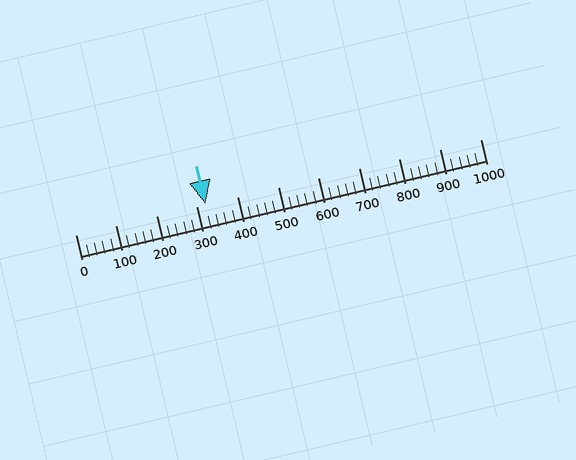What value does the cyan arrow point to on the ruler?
The cyan arrow points to approximately 320.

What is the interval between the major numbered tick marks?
The major tick marks are spaced 100 units apart.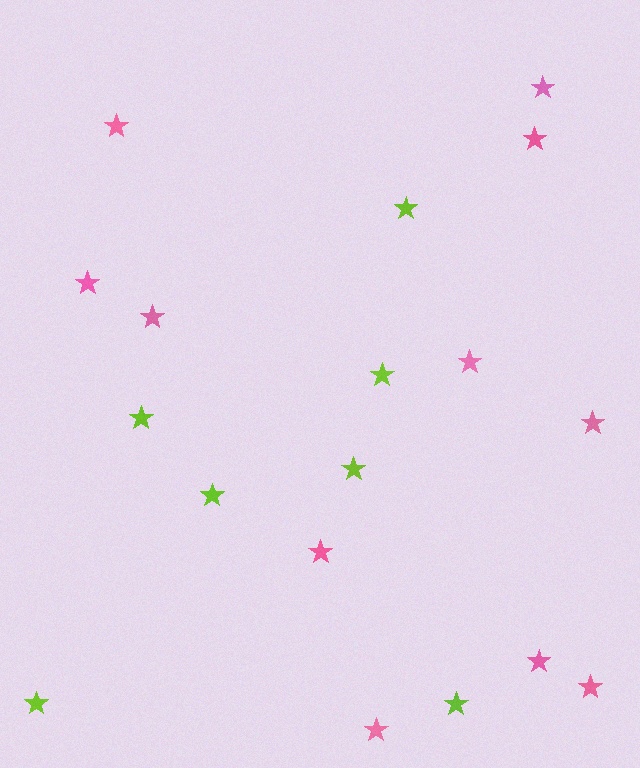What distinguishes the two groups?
There are 2 groups: one group of pink stars (11) and one group of lime stars (7).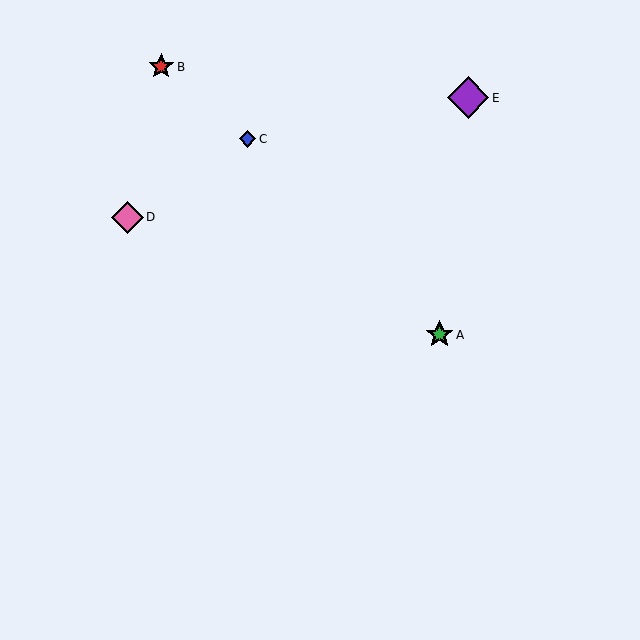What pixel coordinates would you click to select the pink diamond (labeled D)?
Click at (127, 217) to select the pink diamond D.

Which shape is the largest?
The purple diamond (labeled E) is the largest.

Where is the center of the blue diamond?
The center of the blue diamond is at (247, 139).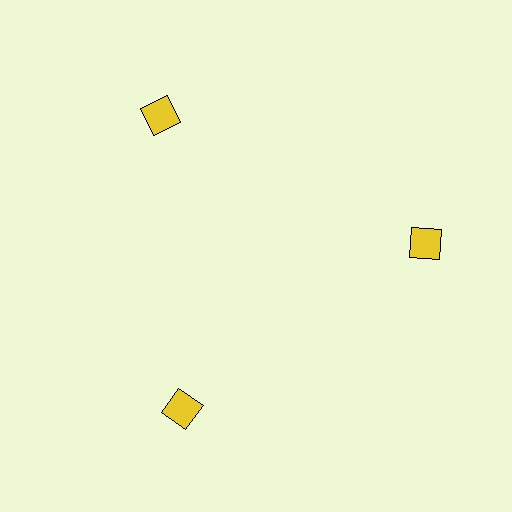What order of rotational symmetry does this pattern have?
This pattern has 3-fold rotational symmetry.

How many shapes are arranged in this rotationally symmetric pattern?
There are 3 shapes, arranged in 3 groups of 1.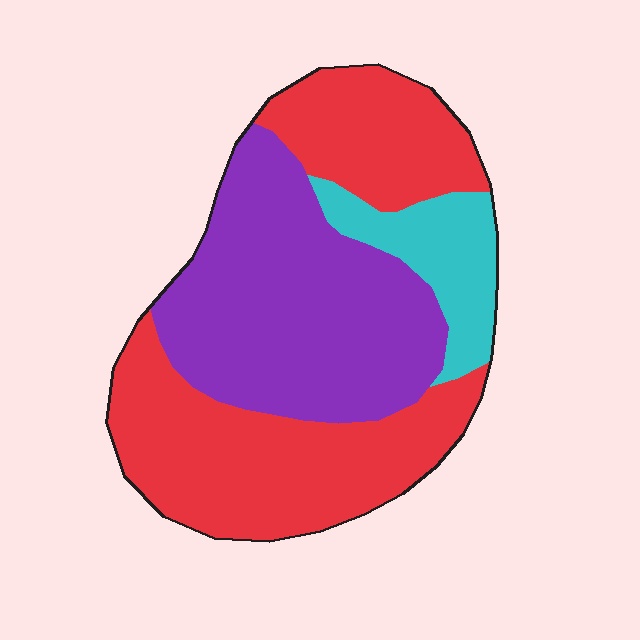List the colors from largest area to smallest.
From largest to smallest: red, purple, cyan.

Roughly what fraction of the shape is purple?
Purple takes up about two fifths (2/5) of the shape.